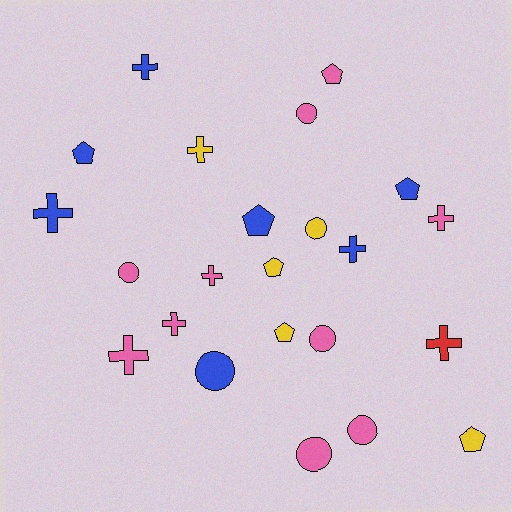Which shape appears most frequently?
Cross, with 9 objects.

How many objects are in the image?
There are 23 objects.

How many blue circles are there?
There is 1 blue circle.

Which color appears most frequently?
Pink, with 10 objects.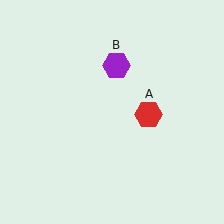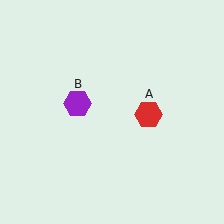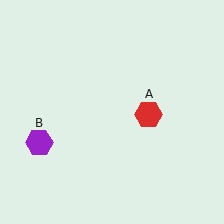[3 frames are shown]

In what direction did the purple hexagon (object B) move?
The purple hexagon (object B) moved down and to the left.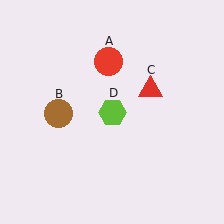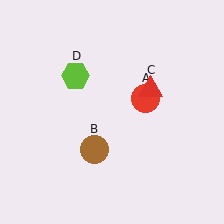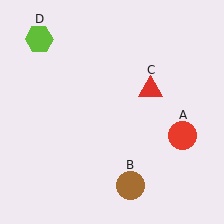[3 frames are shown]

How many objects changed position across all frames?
3 objects changed position: red circle (object A), brown circle (object B), lime hexagon (object D).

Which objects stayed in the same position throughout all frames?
Red triangle (object C) remained stationary.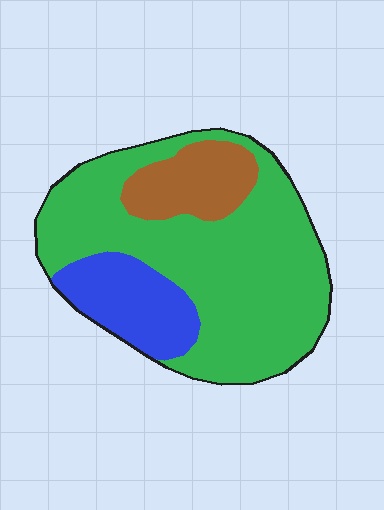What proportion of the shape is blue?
Blue covers roughly 20% of the shape.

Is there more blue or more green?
Green.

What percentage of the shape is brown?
Brown covers 15% of the shape.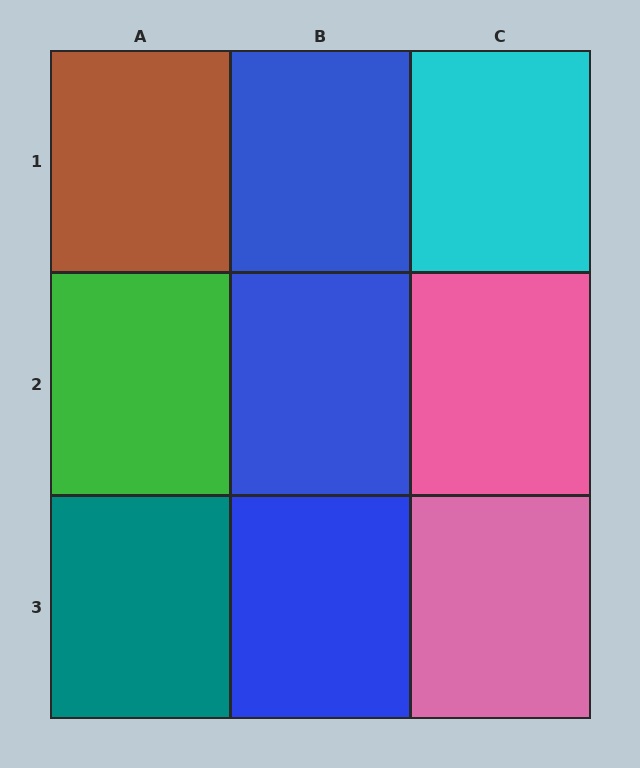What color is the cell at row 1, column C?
Cyan.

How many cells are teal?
1 cell is teal.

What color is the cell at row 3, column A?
Teal.